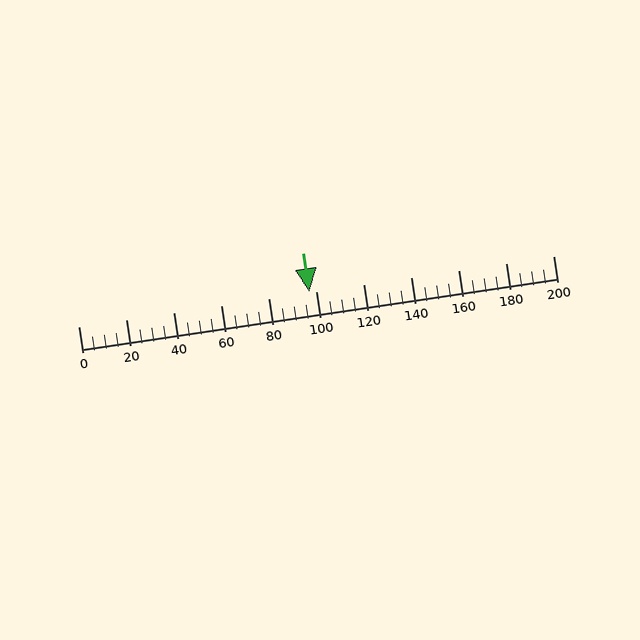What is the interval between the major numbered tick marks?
The major tick marks are spaced 20 units apart.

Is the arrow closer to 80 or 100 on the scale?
The arrow is closer to 100.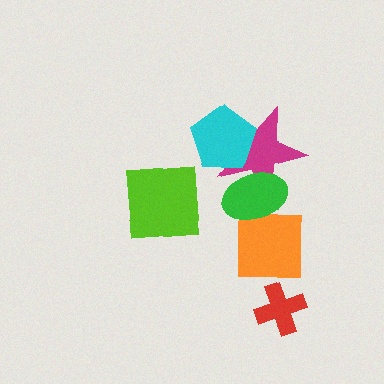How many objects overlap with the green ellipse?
2 objects overlap with the green ellipse.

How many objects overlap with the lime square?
0 objects overlap with the lime square.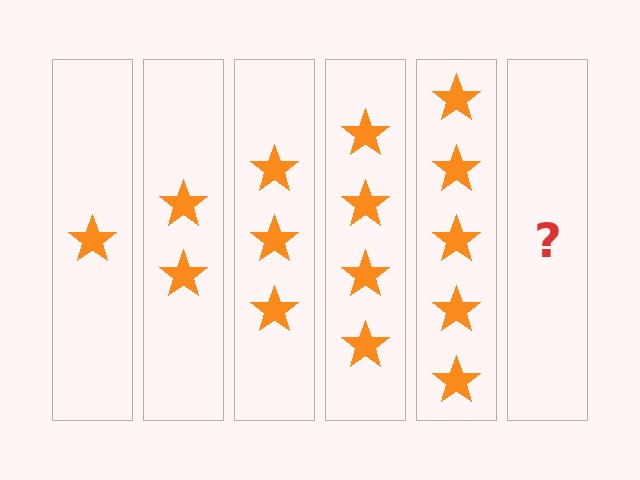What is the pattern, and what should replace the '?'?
The pattern is that each step adds one more star. The '?' should be 6 stars.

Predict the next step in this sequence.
The next step is 6 stars.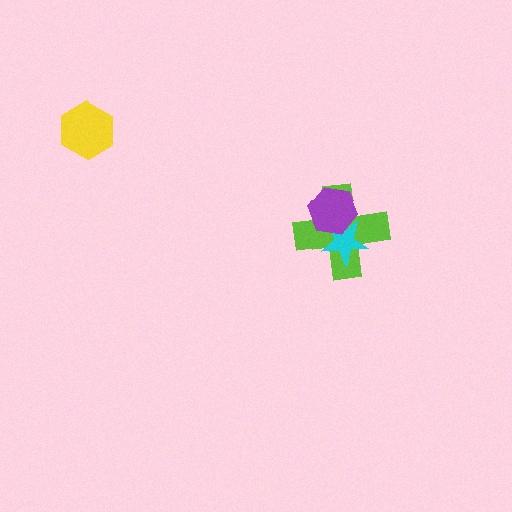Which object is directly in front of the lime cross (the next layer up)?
The cyan star is directly in front of the lime cross.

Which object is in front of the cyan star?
The purple hexagon is in front of the cyan star.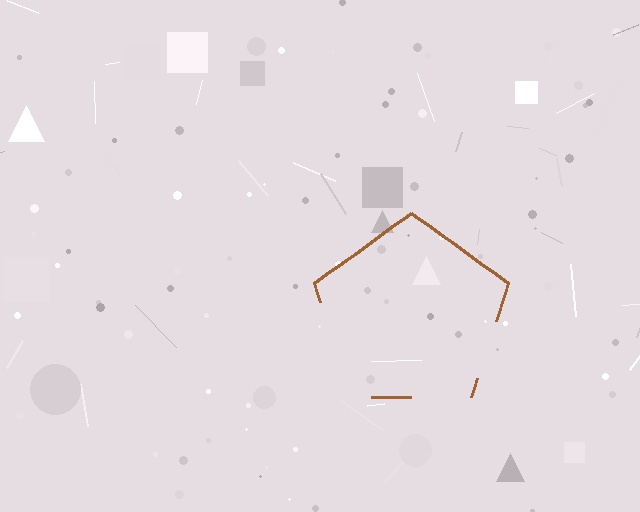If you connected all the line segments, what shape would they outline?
They would outline a pentagon.